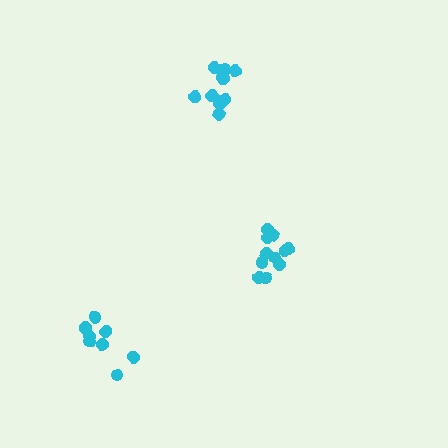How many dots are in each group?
Group 1: 8 dots, Group 2: 12 dots, Group 3: 11 dots (31 total).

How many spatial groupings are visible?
There are 3 spatial groupings.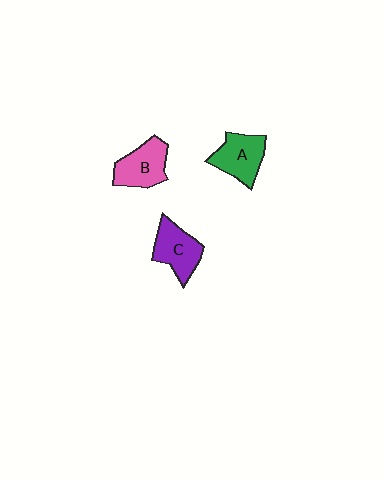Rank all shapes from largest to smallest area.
From largest to smallest: B (pink), A (green), C (purple).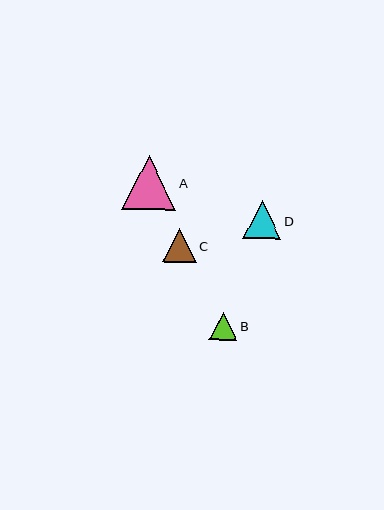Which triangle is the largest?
Triangle A is the largest with a size of approximately 54 pixels.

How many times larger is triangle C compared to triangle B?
Triangle C is approximately 1.2 times the size of triangle B.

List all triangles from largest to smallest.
From largest to smallest: A, D, C, B.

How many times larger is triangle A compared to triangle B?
Triangle A is approximately 2.0 times the size of triangle B.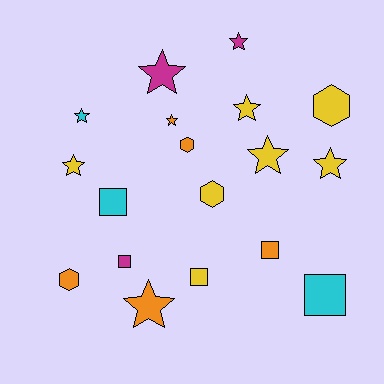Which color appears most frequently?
Yellow, with 7 objects.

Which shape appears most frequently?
Star, with 9 objects.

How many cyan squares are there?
There are 2 cyan squares.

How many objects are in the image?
There are 18 objects.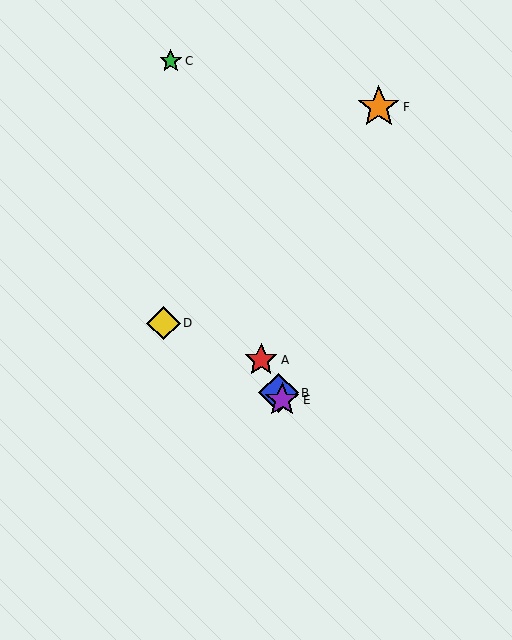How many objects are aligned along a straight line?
3 objects (A, B, E) are aligned along a straight line.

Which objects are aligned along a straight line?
Objects A, B, E are aligned along a straight line.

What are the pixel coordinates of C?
Object C is at (171, 61).